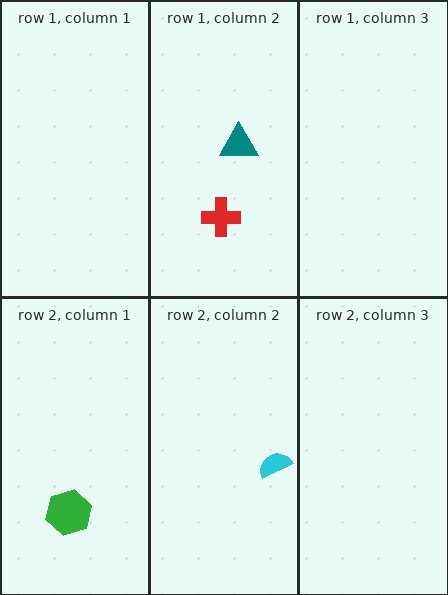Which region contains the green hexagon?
The row 2, column 1 region.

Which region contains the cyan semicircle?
The row 2, column 2 region.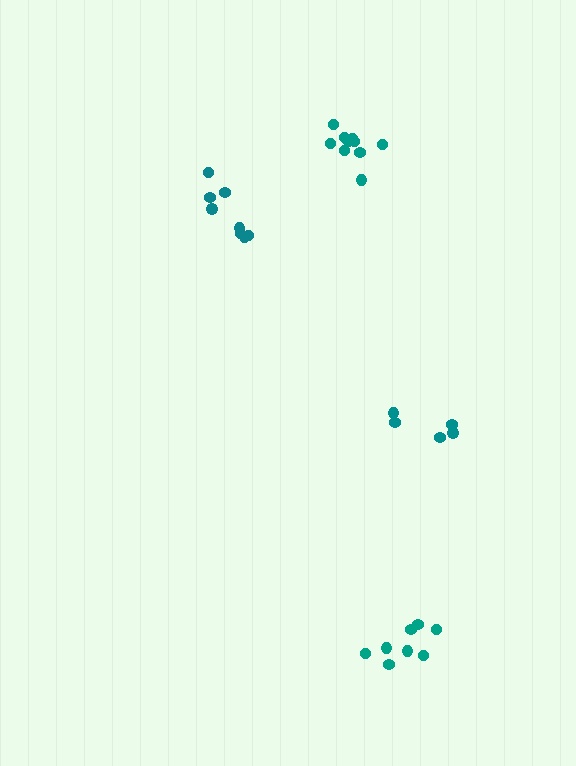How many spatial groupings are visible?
There are 4 spatial groupings.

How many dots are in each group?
Group 1: 5 dots, Group 2: 10 dots, Group 3: 8 dots, Group 4: 8 dots (31 total).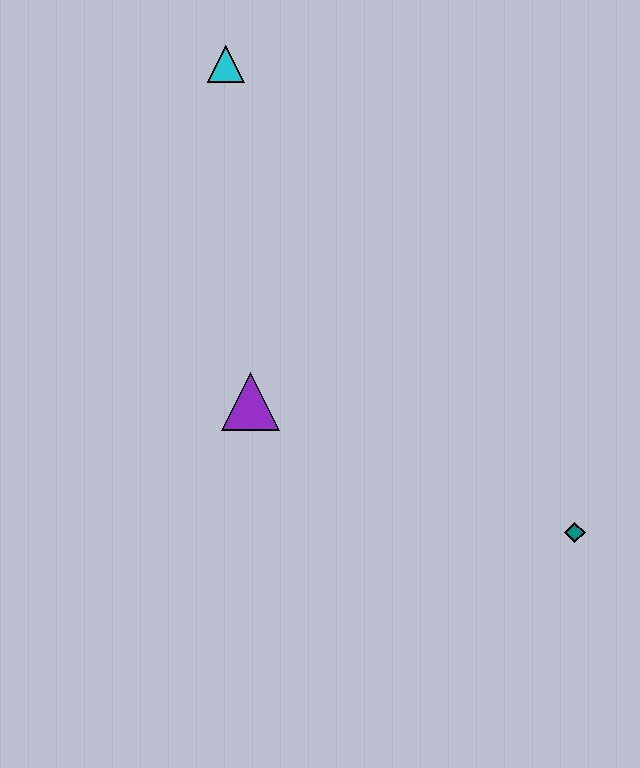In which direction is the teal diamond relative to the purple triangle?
The teal diamond is to the right of the purple triangle.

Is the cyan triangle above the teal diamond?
Yes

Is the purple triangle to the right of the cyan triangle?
Yes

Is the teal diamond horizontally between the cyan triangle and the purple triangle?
No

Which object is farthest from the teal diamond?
The cyan triangle is farthest from the teal diamond.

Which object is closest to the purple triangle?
The cyan triangle is closest to the purple triangle.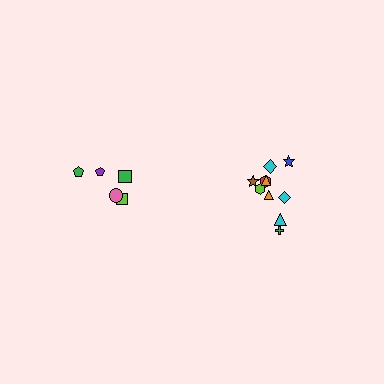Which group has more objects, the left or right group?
The right group.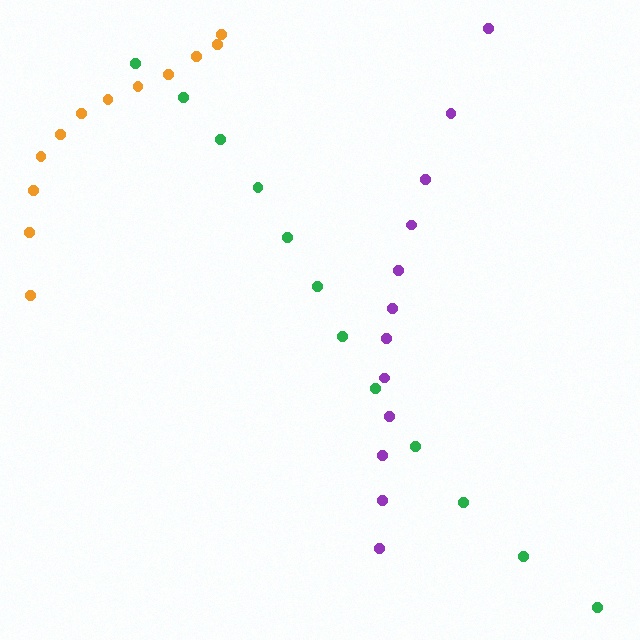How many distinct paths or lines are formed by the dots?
There are 3 distinct paths.